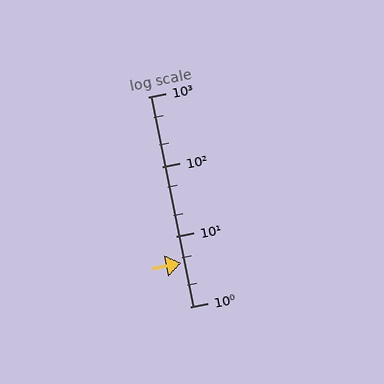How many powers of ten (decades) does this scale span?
The scale spans 3 decades, from 1 to 1000.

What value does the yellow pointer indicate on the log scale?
The pointer indicates approximately 4.2.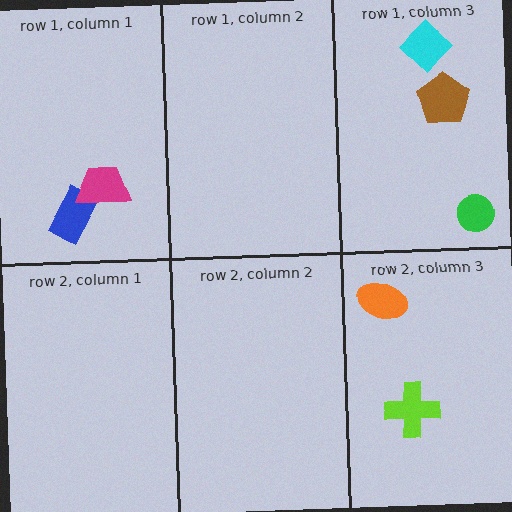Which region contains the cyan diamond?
The row 1, column 3 region.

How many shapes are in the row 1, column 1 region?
2.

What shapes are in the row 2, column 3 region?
The lime cross, the orange ellipse.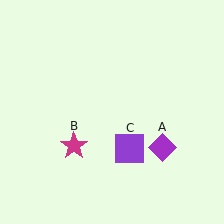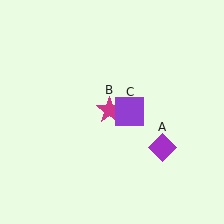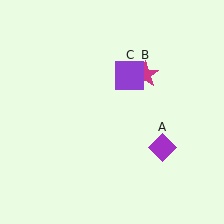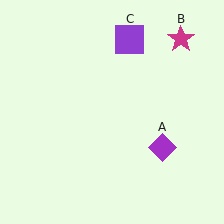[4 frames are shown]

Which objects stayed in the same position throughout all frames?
Purple diamond (object A) remained stationary.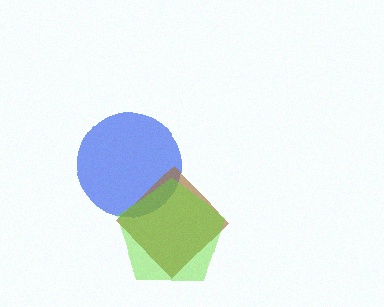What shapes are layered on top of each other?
The layered shapes are: a blue circle, a brown diamond, a lime pentagon.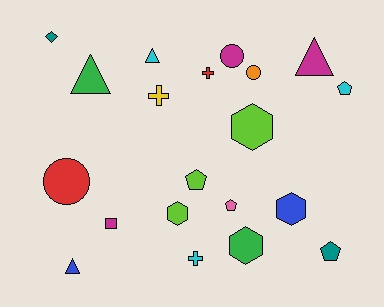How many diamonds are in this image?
There is 1 diamond.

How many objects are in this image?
There are 20 objects.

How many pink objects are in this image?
There is 1 pink object.